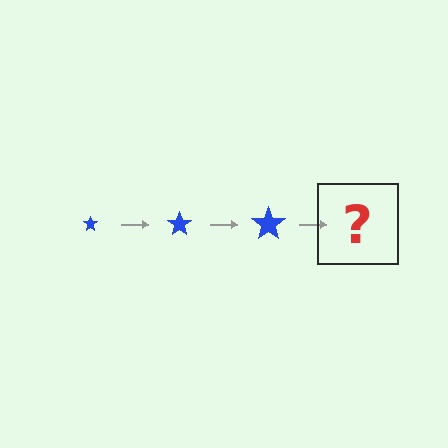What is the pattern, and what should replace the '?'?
The pattern is that the star gets progressively larger each step. The '?' should be a blue star, larger than the previous one.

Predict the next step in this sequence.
The next step is a blue star, larger than the previous one.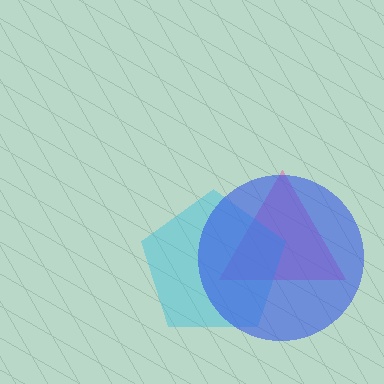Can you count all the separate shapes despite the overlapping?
Yes, there are 3 separate shapes.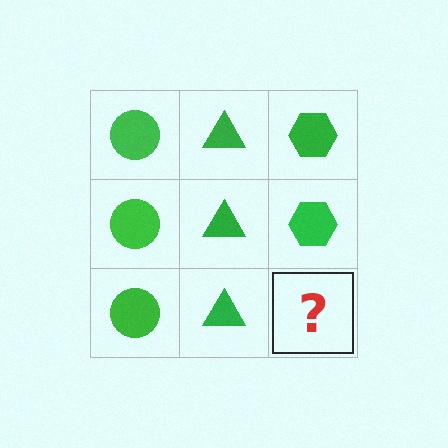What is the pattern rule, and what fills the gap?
The rule is that each column has a consistent shape. The gap should be filled with a green hexagon.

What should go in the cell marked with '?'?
The missing cell should contain a green hexagon.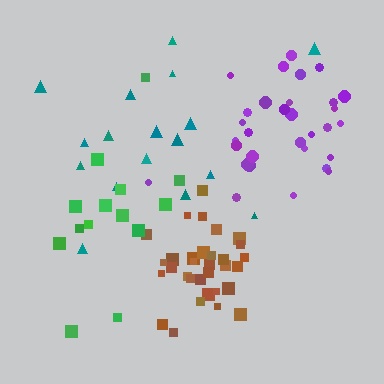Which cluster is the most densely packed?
Brown.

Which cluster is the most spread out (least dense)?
Teal.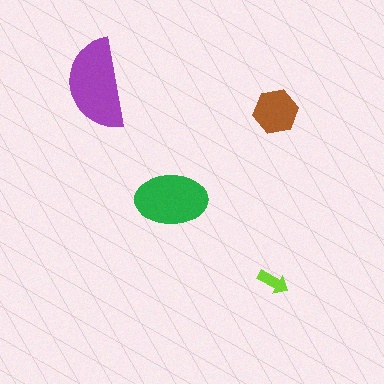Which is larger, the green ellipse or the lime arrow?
The green ellipse.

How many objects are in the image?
There are 4 objects in the image.